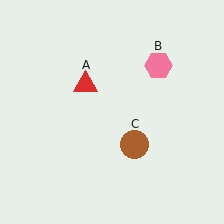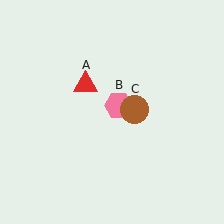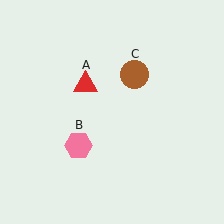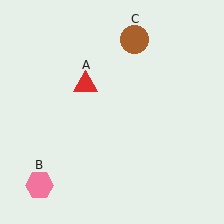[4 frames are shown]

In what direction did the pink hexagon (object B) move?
The pink hexagon (object B) moved down and to the left.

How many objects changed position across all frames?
2 objects changed position: pink hexagon (object B), brown circle (object C).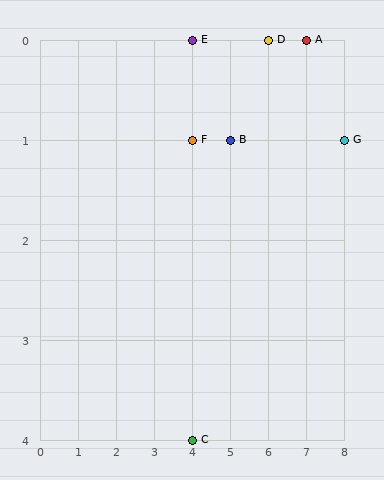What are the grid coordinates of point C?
Point C is at grid coordinates (4, 4).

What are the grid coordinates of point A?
Point A is at grid coordinates (7, 0).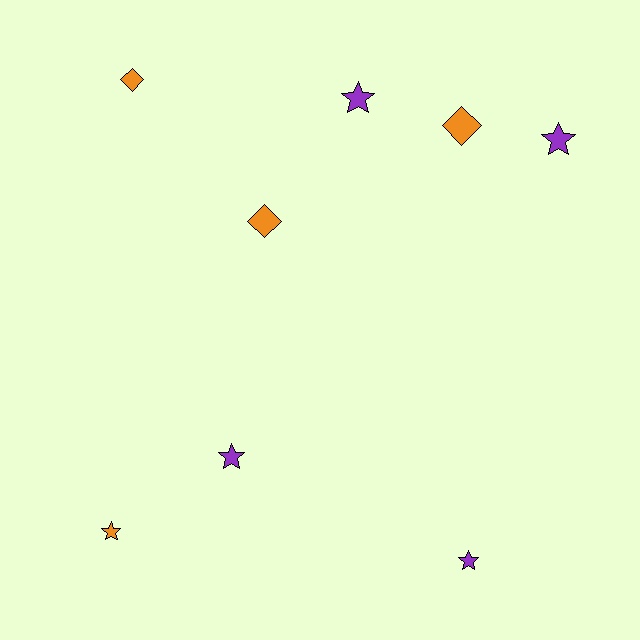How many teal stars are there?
There are no teal stars.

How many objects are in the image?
There are 8 objects.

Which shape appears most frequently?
Star, with 5 objects.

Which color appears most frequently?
Orange, with 4 objects.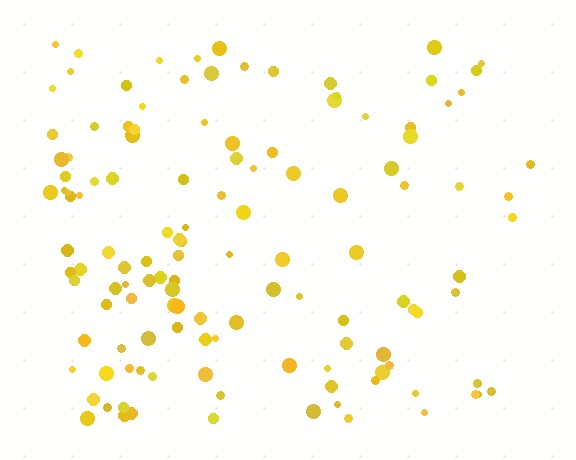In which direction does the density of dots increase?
From right to left, with the left side densest.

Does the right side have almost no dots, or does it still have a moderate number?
Still a moderate number, just noticeably fewer than the left.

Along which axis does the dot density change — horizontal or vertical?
Horizontal.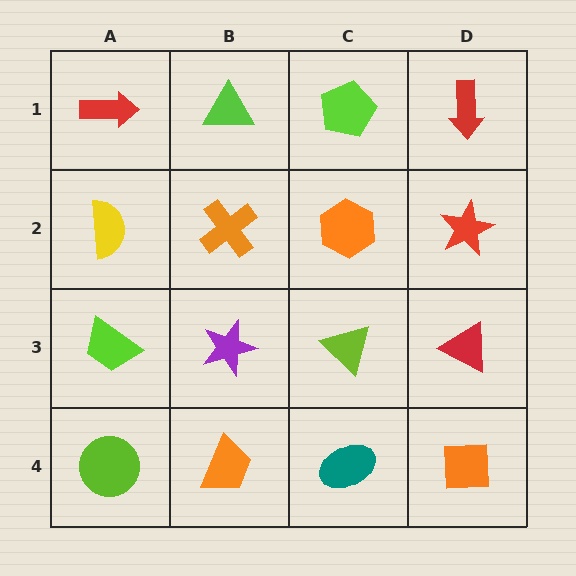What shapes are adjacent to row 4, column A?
A lime trapezoid (row 3, column A), an orange trapezoid (row 4, column B).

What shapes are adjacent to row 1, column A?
A yellow semicircle (row 2, column A), a lime triangle (row 1, column B).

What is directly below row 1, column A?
A yellow semicircle.